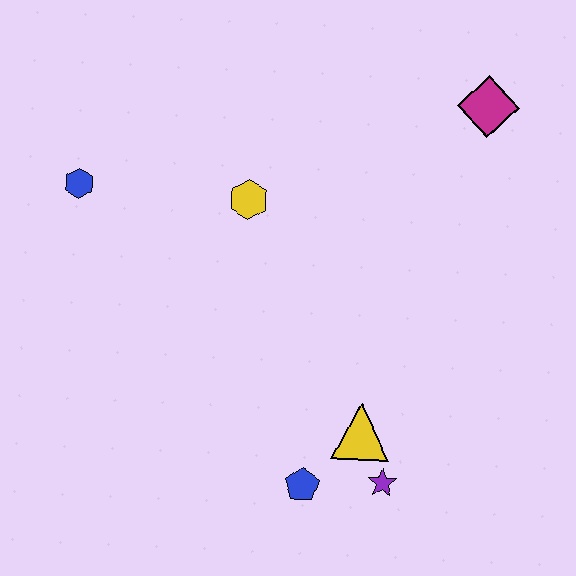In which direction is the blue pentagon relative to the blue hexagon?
The blue pentagon is below the blue hexagon.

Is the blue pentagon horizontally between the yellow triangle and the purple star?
No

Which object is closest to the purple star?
The yellow triangle is closest to the purple star.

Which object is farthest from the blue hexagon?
The purple star is farthest from the blue hexagon.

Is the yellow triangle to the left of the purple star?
Yes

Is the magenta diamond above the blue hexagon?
Yes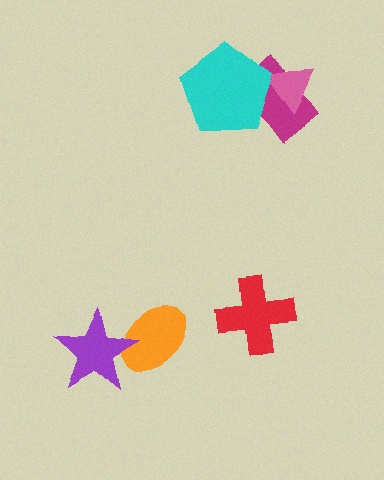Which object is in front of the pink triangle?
The cyan pentagon is in front of the pink triangle.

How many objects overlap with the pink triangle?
2 objects overlap with the pink triangle.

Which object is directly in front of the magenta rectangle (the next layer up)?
The pink triangle is directly in front of the magenta rectangle.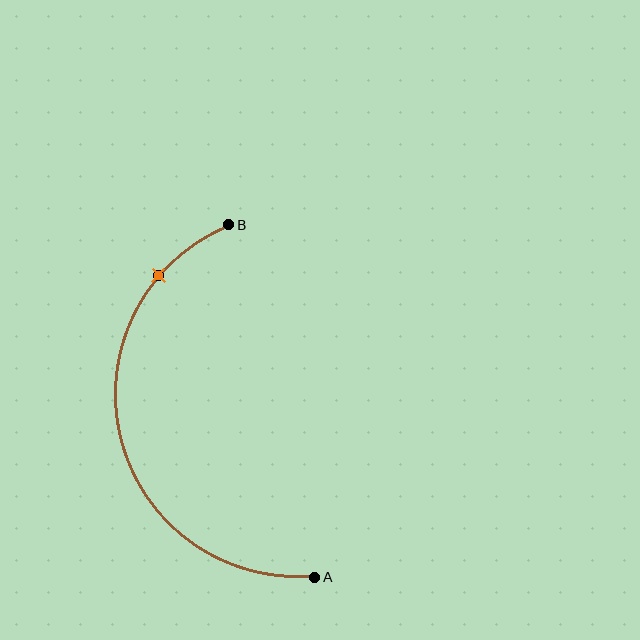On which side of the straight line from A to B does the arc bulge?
The arc bulges to the left of the straight line connecting A and B.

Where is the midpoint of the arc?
The arc midpoint is the point on the curve farthest from the straight line joining A and B. It sits to the left of that line.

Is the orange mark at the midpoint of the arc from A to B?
No. The orange mark lies on the arc but is closer to endpoint B. The arc midpoint would be at the point on the curve equidistant along the arc from both A and B.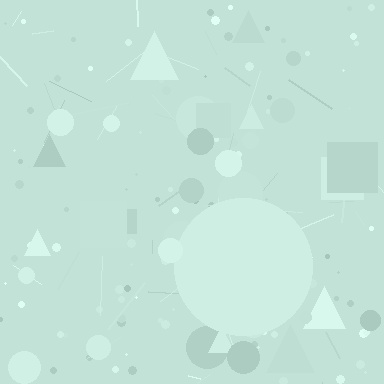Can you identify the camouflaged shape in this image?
The camouflaged shape is a circle.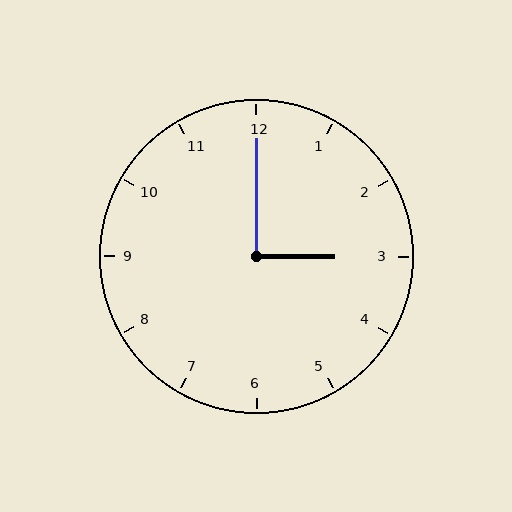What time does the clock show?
3:00.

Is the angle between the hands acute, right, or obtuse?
It is right.